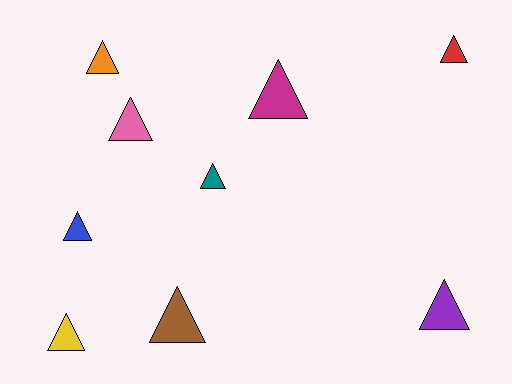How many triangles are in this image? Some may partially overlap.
There are 9 triangles.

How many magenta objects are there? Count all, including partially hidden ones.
There is 1 magenta object.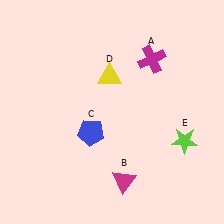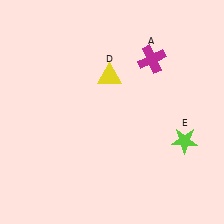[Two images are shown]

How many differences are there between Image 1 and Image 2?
There are 2 differences between the two images.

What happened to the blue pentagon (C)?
The blue pentagon (C) was removed in Image 2. It was in the bottom-left area of Image 1.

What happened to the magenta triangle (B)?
The magenta triangle (B) was removed in Image 2. It was in the bottom-right area of Image 1.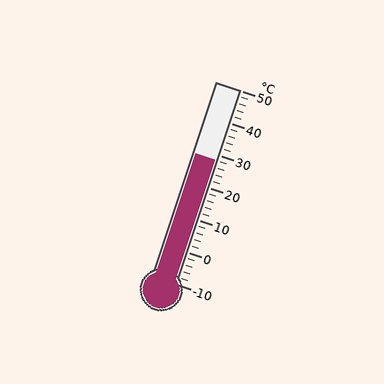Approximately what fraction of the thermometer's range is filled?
The thermometer is filled to approximately 65% of its range.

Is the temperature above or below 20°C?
The temperature is above 20°C.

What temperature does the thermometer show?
The thermometer shows approximately 28°C.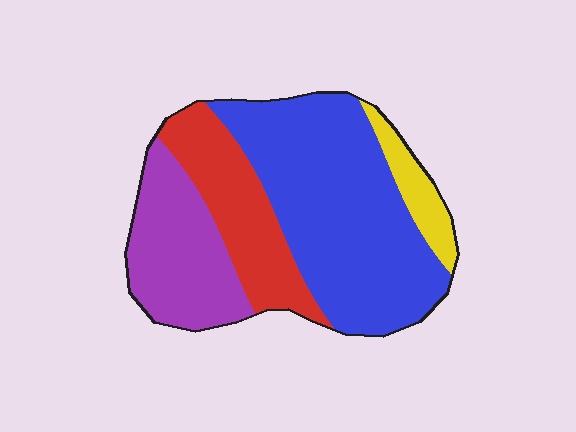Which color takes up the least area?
Yellow, at roughly 5%.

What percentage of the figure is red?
Red covers 21% of the figure.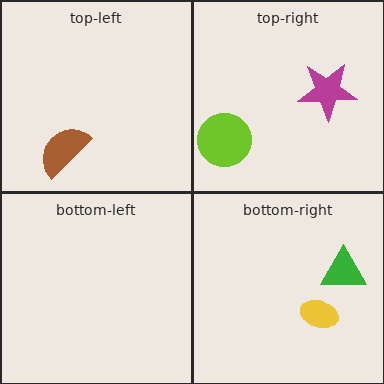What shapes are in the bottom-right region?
The yellow ellipse, the green triangle.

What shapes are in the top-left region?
The brown semicircle.